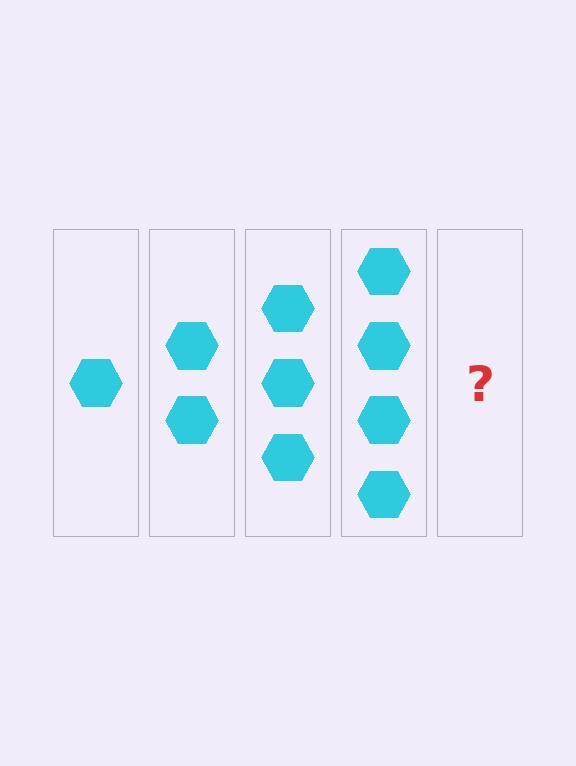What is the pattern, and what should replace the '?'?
The pattern is that each step adds one more hexagon. The '?' should be 5 hexagons.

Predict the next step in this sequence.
The next step is 5 hexagons.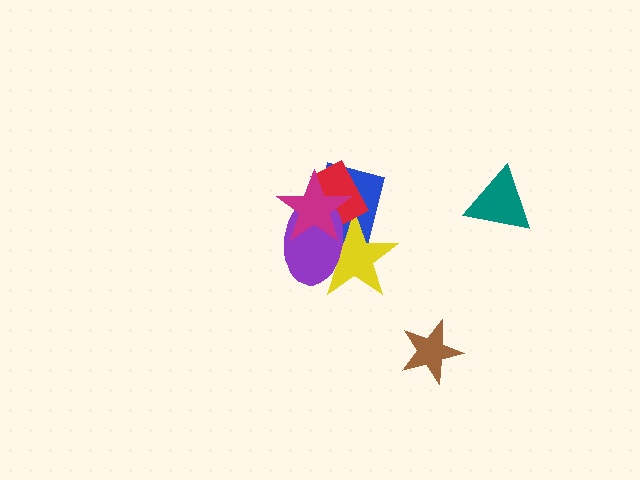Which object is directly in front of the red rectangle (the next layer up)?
The purple ellipse is directly in front of the red rectangle.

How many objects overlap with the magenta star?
4 objects overlap with the magenta star.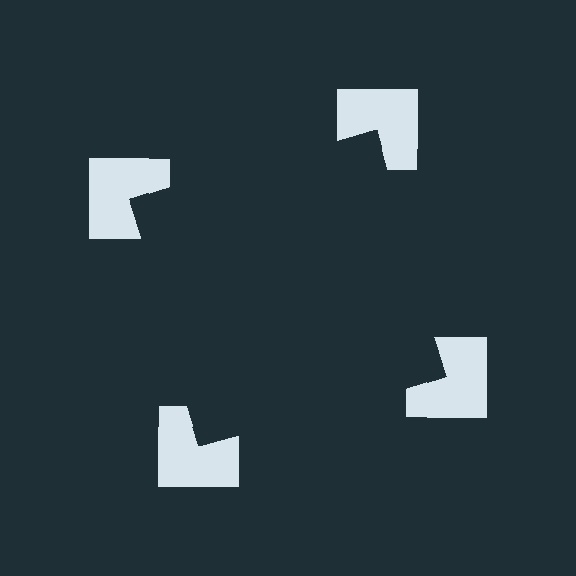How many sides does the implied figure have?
4 sides.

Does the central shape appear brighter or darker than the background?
It typically appears slightly darker than the background, even though no actual brightness change is drawn.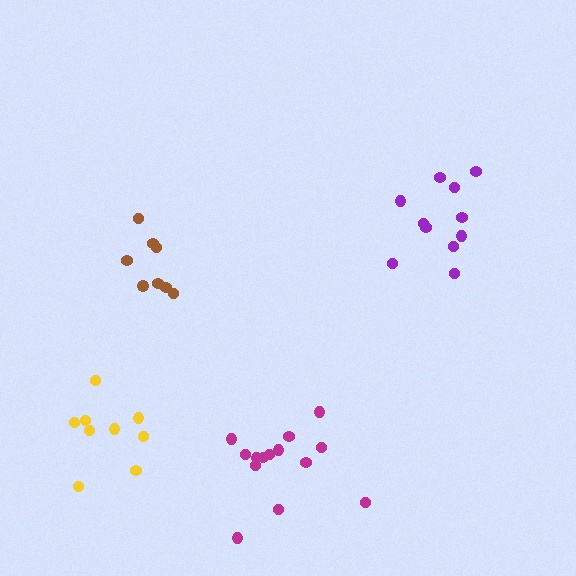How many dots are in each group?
Group 1: 8 dots, Group 2: 11 dots, Group 3: 9 dots, Group 4: 14 dots (42 total).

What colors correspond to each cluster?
The clusters are colored: brown, purple, yellow, magenta.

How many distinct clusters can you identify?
There are 4 distinct clusters.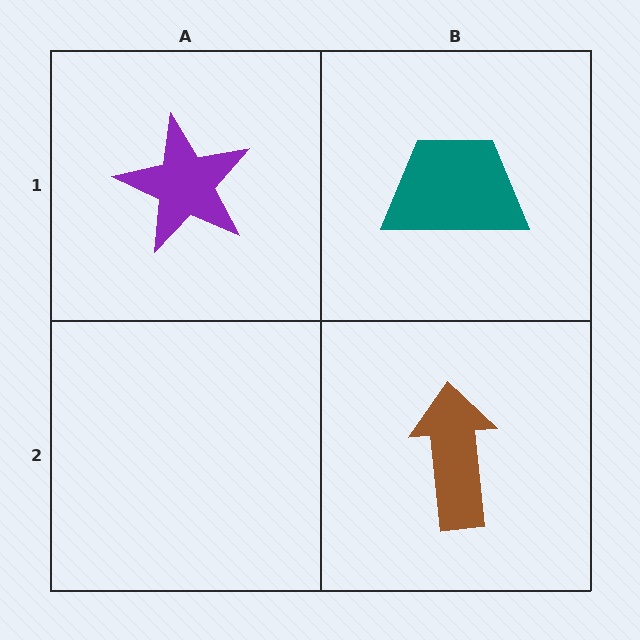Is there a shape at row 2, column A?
No, that cell is empty.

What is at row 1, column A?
A purple star.